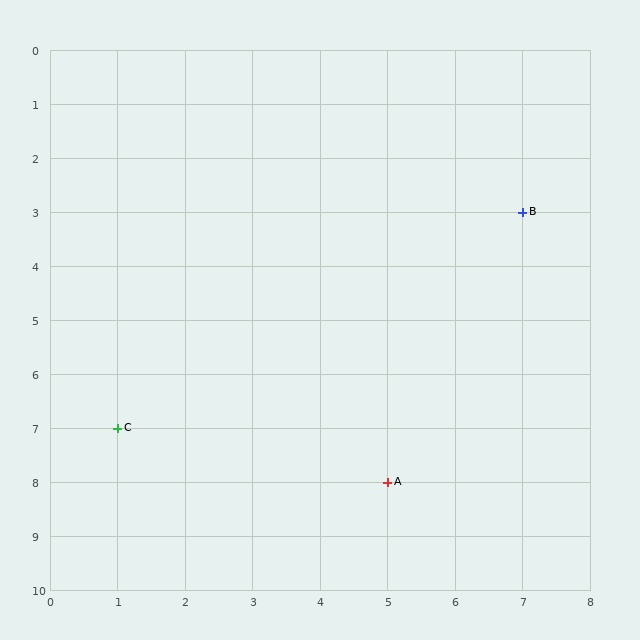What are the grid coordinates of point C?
Point C is at grid coordinates (1, 7).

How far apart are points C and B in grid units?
Points C and B are 6 columns and 4 rows apart (about 7.2 grid units diagonally).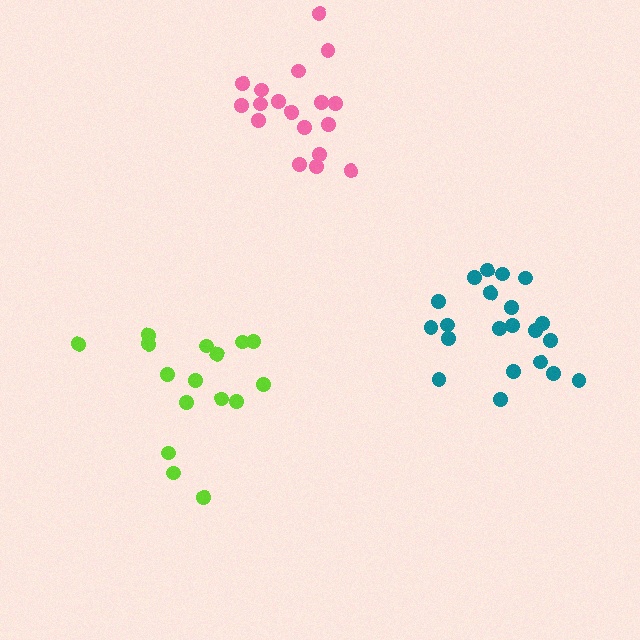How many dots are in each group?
Group 1: 16 dots, Group 2: 21 dots, Group 3: 18 dots (55 total).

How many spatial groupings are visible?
There are 3 spatial groupings.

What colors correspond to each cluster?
The clusters are colored: lime, teal, pink.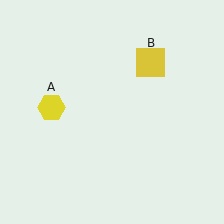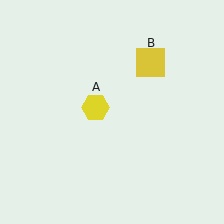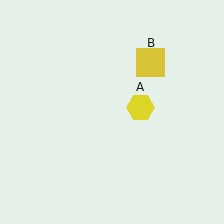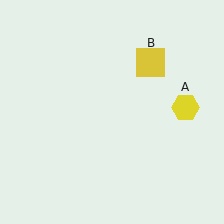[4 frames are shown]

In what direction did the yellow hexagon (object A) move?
The yellow hexagon (object A) moved right.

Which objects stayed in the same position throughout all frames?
Yellow square (object B) remained stationary.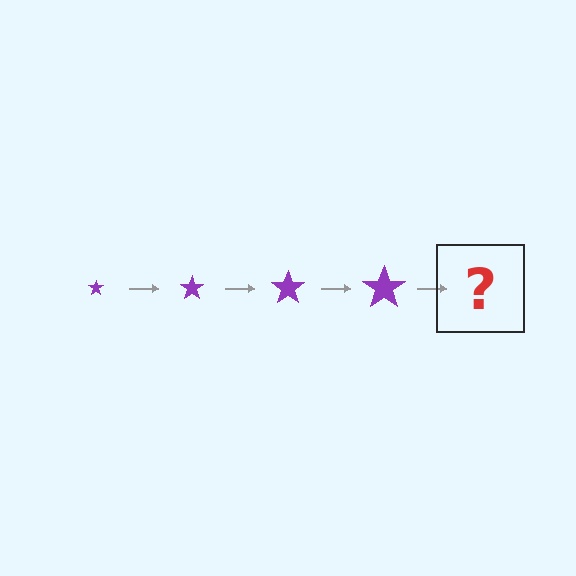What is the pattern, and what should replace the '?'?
The pattern is that the star gets progressively larger each step. The '?' should be a purple star, larger than the previous one.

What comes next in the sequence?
The next element should be a purple star, larger than the previous one.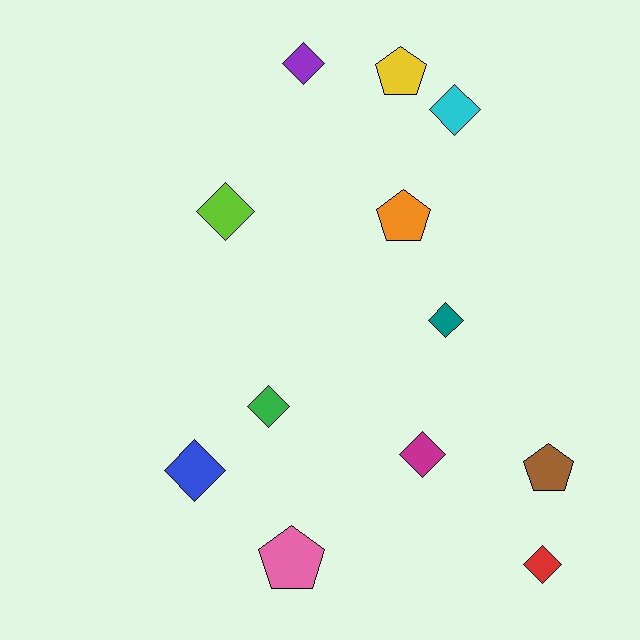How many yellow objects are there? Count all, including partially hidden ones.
There is 1 yellow object.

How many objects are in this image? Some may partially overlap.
There are 12 objects.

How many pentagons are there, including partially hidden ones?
There are 4 pentagons.